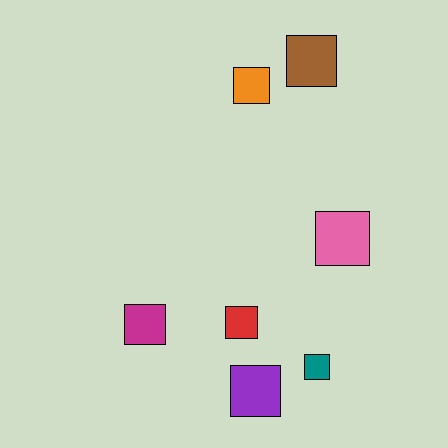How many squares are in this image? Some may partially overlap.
There are 7 squares.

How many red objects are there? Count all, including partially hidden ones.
There is 1 red object.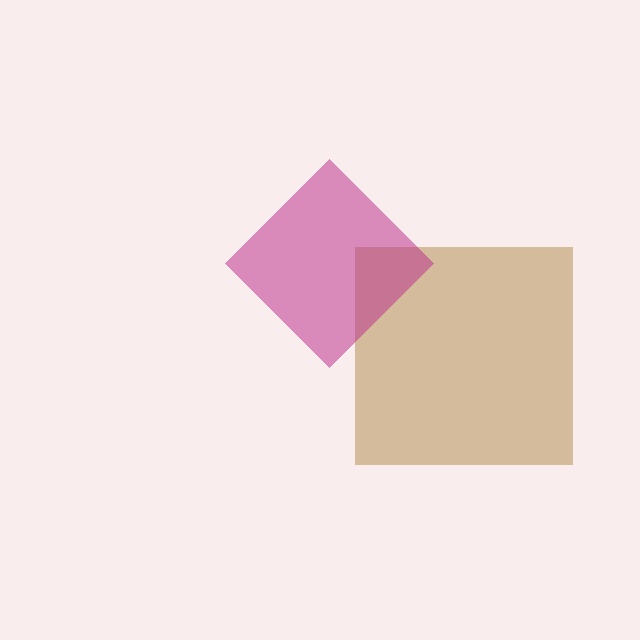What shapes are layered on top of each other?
The layered shapes are: a brown square, a magenta diamond.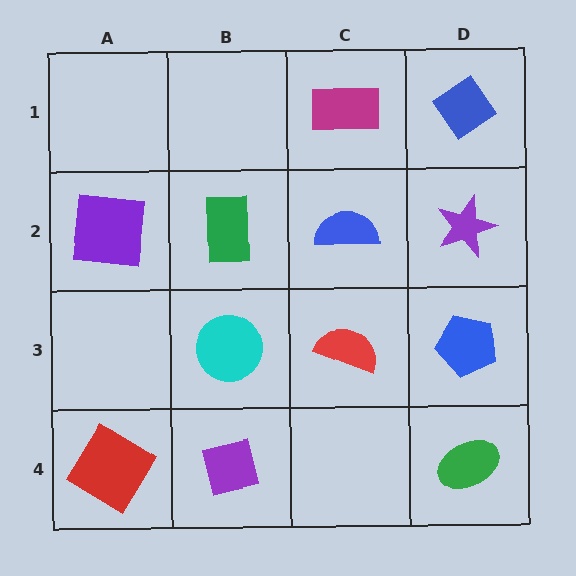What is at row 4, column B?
A purple square.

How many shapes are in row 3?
3 shapes.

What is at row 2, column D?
A purple star.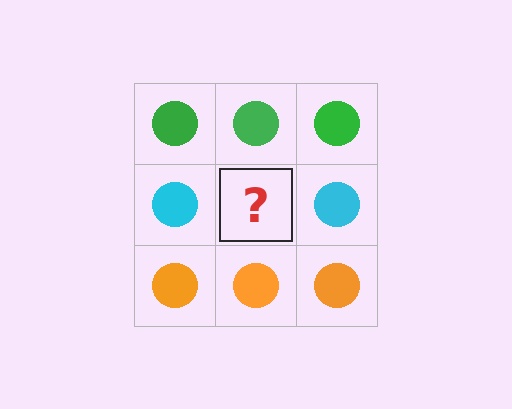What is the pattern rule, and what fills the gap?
The rule is that each row has a consistent color. The gap should be filled with a cyan circle.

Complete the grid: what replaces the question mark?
The question mark should be replaced with a cyan circle.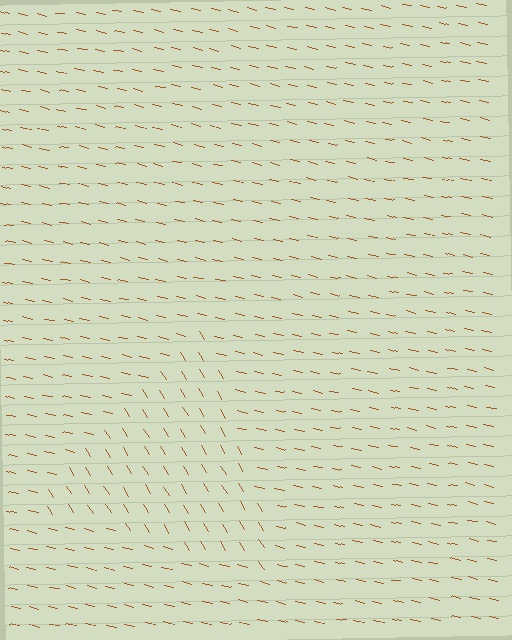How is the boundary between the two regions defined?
The boundary is defined purely by a change in line orientation (approximately 45 degrees difference). All lines are the same color and thickness.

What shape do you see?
I see a triangle.